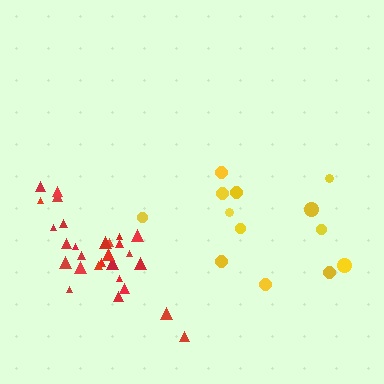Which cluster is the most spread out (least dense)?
Yellow.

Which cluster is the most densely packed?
Red.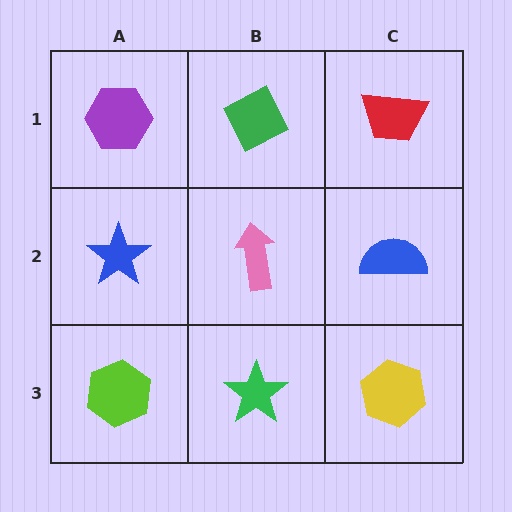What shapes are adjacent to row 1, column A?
A blue star (row 2, column A), a green diamond (row 1, column B).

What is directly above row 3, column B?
A pink arrow.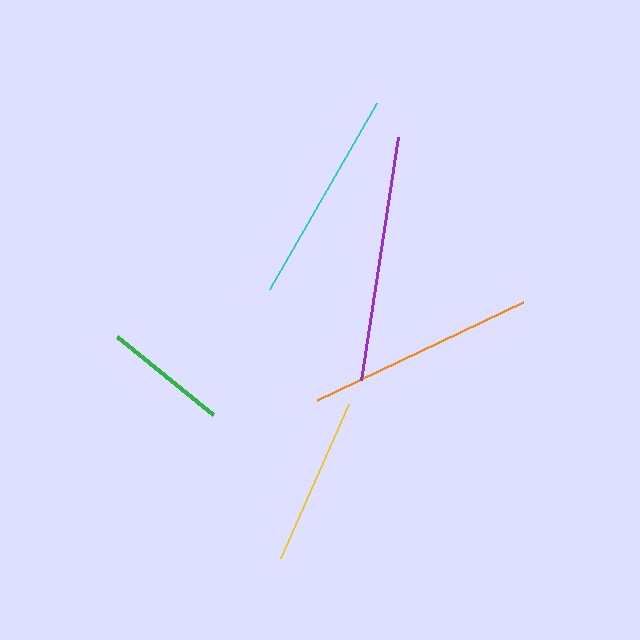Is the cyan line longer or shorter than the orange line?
The orange line is longer than the cyan line.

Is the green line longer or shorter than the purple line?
The purple line is longer than the green line.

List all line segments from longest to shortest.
From longest to shortest: purple, orange, cyan, yellow, green.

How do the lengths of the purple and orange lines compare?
The purple and orange lines are approximately the same length.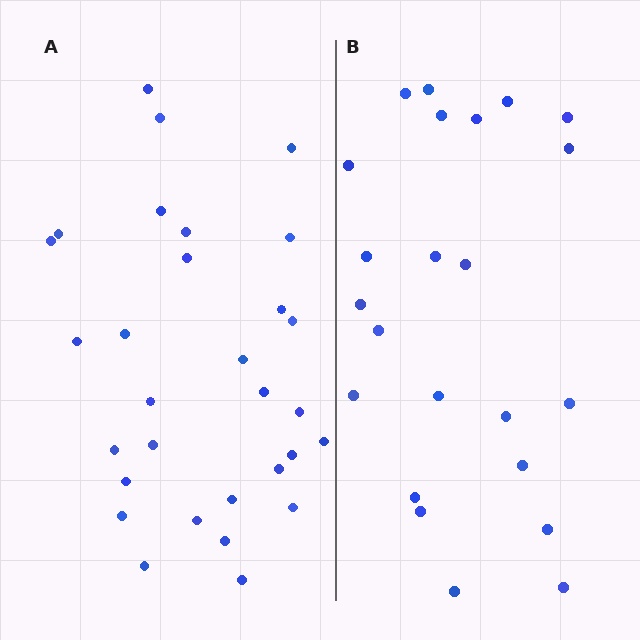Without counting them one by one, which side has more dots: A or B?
Region A (the left region) has more dots.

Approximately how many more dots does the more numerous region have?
Region A has roughly 8 or so more dots than region B.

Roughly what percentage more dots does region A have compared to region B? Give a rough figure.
About 30% more.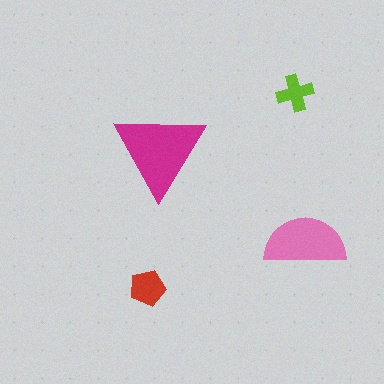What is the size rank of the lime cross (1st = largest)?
4th.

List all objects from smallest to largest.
The lime cross, the red pentagon, the pink semicircle, the magenta triangle.